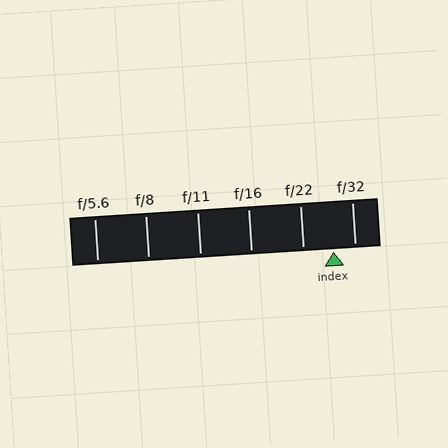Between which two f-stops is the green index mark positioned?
The index mark is between f/22 and f/32.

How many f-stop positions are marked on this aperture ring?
There are 6 f-stop positions marked.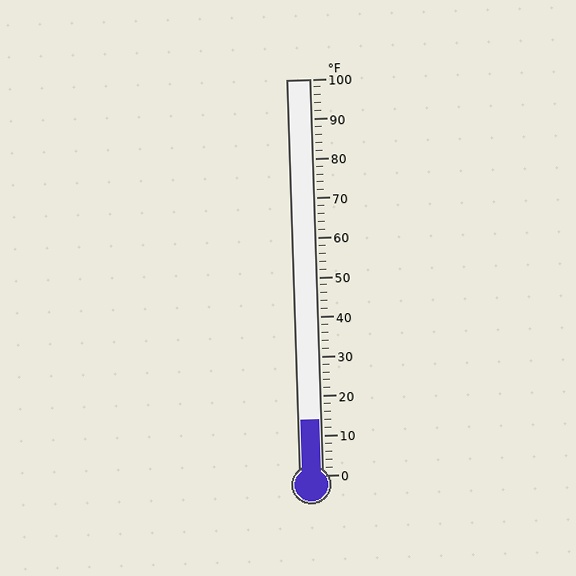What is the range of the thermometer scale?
The thermometer scale ranges from 0°F to 100°F.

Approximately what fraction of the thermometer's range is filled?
The thermometer is filled to approximately 15% of its range.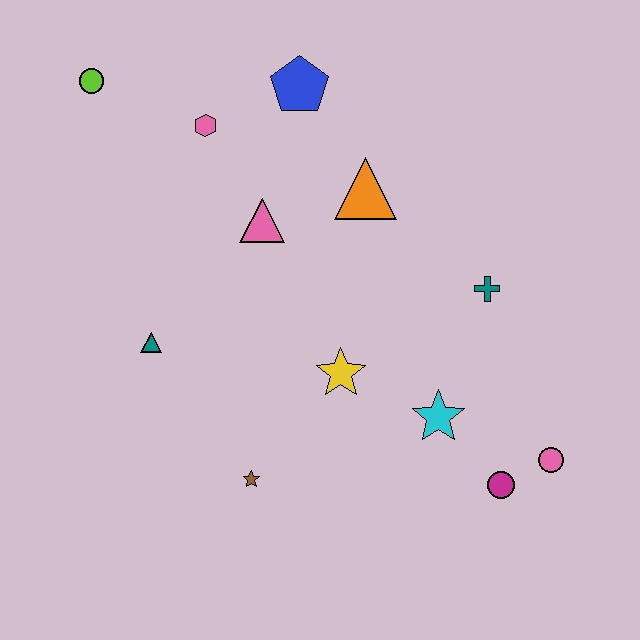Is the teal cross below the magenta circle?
No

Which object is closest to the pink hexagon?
The blue pentagon is closest to the pink hexagon.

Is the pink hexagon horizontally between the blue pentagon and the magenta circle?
No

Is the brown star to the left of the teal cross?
Yes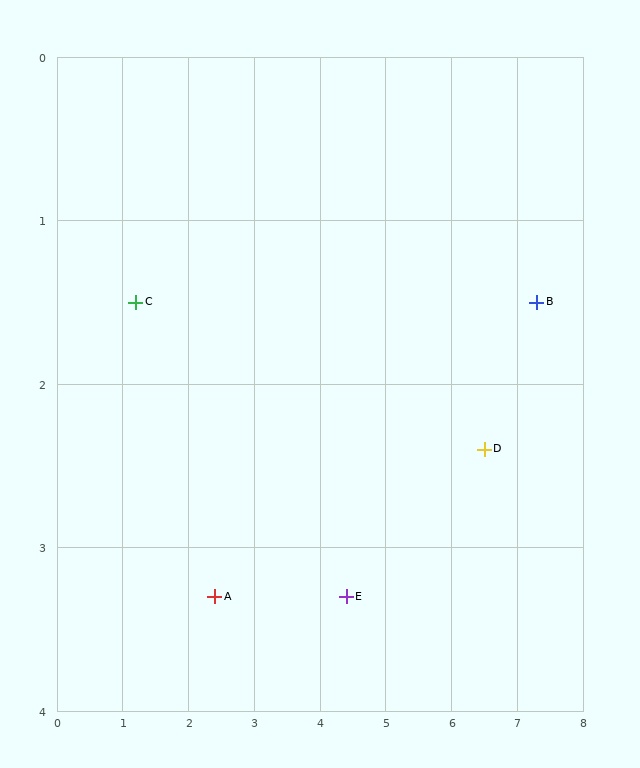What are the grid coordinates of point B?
Point B is at approximately (7.3, 1.5).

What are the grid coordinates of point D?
Point D is at approximately (6.5, 2.4).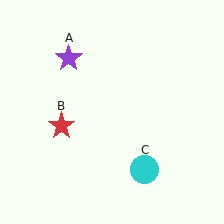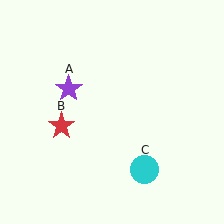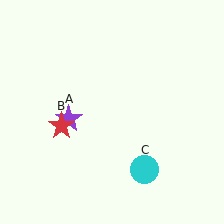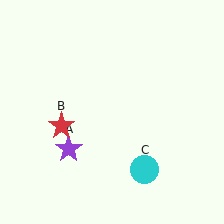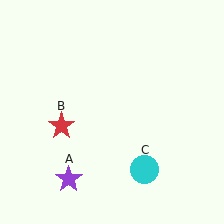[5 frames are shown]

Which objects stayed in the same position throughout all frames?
Red star (object B) and cyan circle (object C) remained stationary.